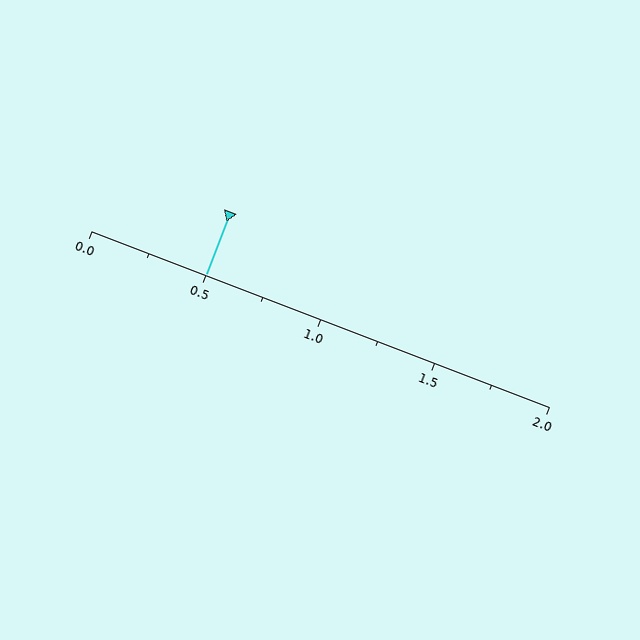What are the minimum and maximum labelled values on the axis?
The axis runs from 0.0 to 2.0.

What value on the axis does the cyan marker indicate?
The marker indicates approximately 0.5.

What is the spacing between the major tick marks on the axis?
The major ticks are spaced 0.5 apart.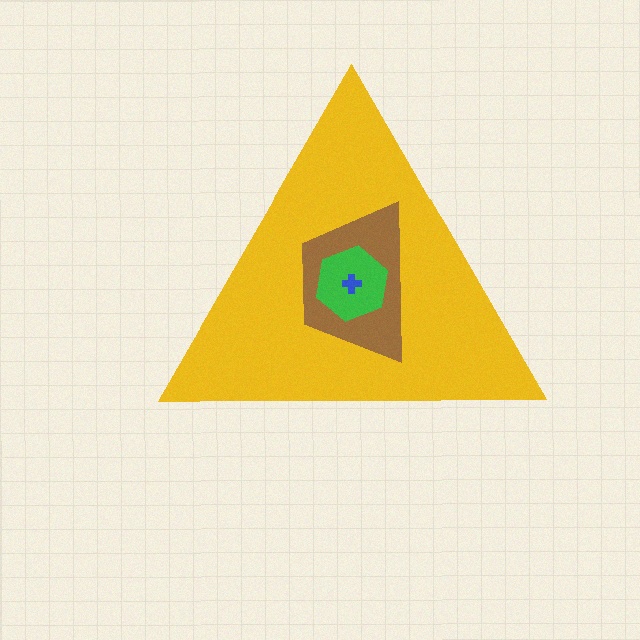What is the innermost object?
The blue cross.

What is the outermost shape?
The yellow triangle.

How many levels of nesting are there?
4.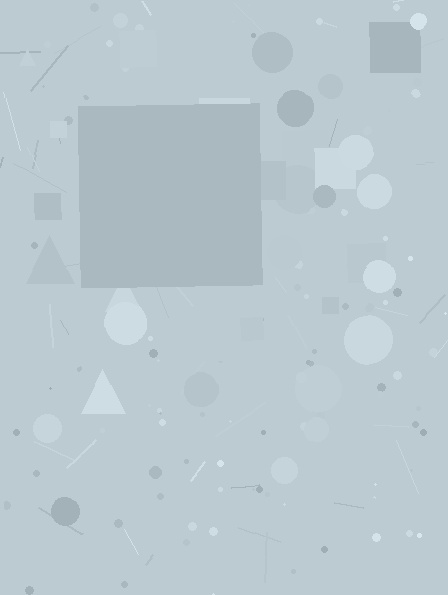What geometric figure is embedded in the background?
A square is embedded in the background.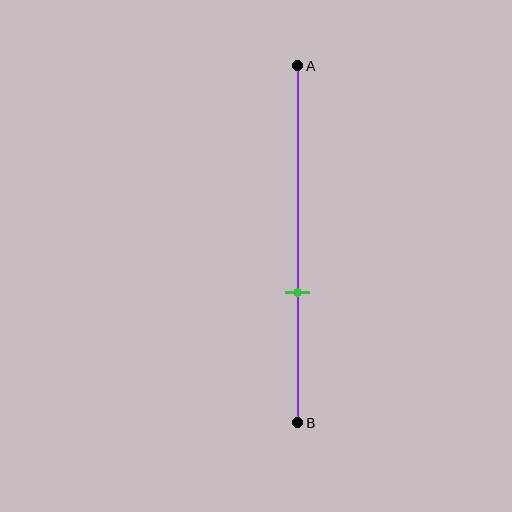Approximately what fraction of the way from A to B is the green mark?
The green mark is approximately 65% of the way from A to B.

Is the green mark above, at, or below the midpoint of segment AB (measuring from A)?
The green mark is below the midpoint of segment AB.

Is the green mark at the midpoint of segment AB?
No, the mark is at about 65% from A, not at the 50% midpoint.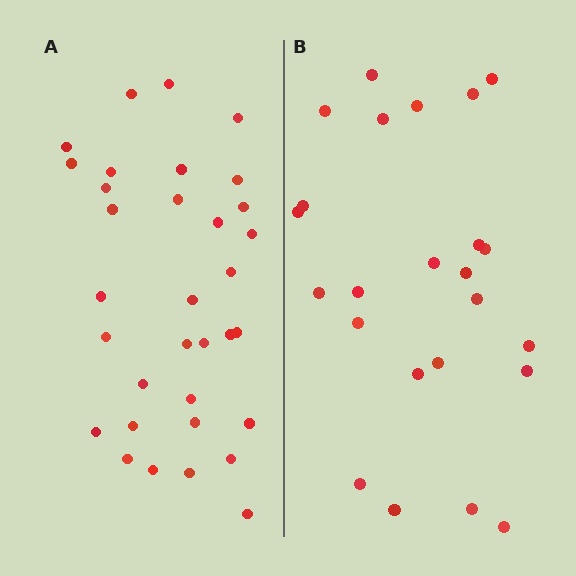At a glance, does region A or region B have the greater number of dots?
Region A (the left region) has more dots.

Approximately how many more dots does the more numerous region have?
Region A has roughly 8 or so more dots than region B.